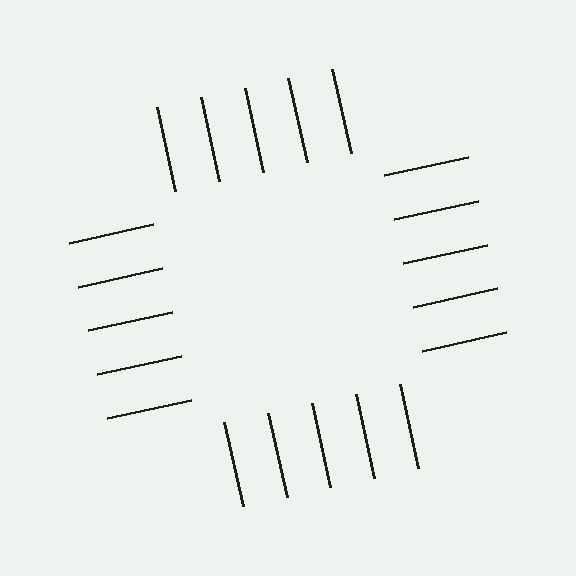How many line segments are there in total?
20 — 5 along each of the 4 edges.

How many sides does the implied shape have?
4 sides — the line-ends trace a square.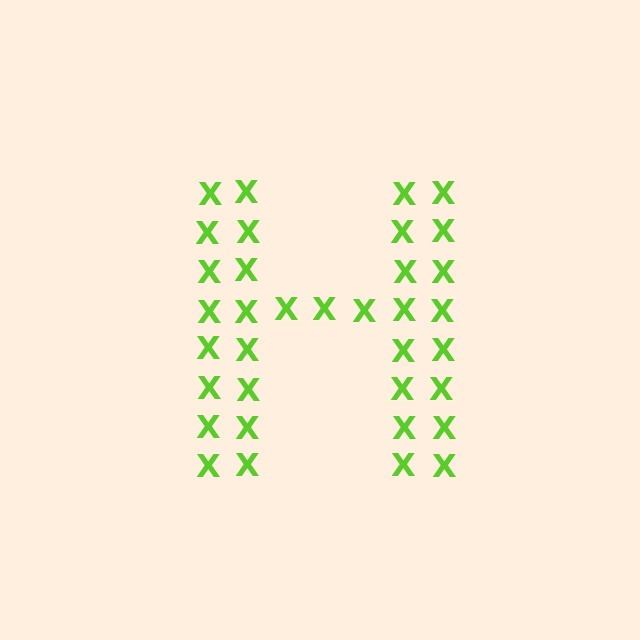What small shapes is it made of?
It is made of small letter X's.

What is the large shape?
The large shape is the letter H.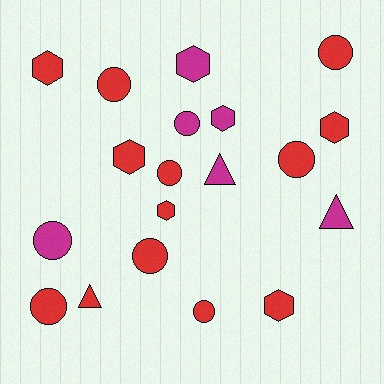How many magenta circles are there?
There are 2 magenta circles.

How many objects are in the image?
There are 19 objects.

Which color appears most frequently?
Red, with 13 objects.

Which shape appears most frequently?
Circle, with 9 objects.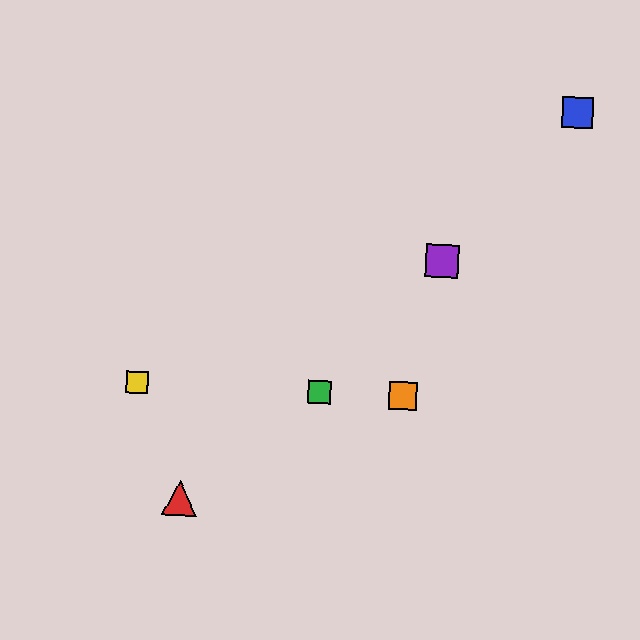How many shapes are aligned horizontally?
3 shapes (the green square, the yellow square, the orange square) are aligned horizontally.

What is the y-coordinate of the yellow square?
The yellow square is at y≈383.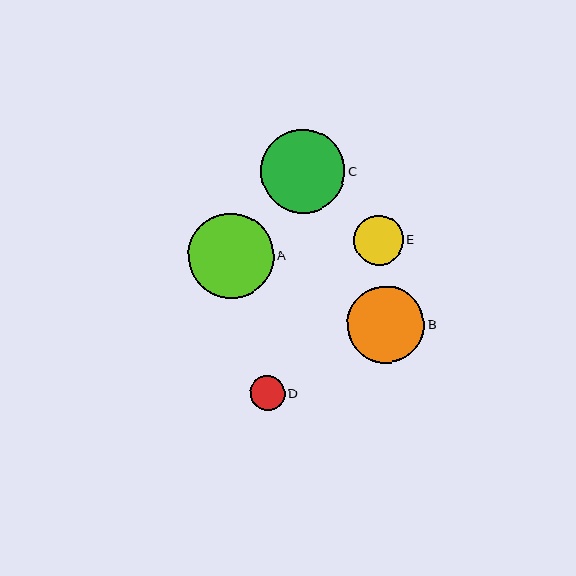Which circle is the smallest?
Circle D is the smallest with a size of approximately 35 pixels.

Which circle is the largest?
Circle A is the largest with a size of approximately 86 pixels.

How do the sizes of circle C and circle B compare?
Circle C and circle B are approximately the same size.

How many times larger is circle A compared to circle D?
Circle A is approximately 2.4 times the size of circle D.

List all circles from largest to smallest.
From largest to smallest: A, C, B, E, D.